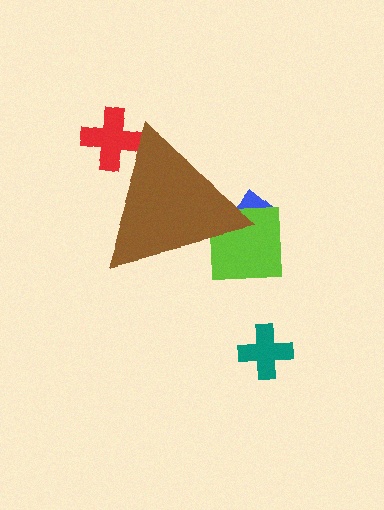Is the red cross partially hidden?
Yes, the red cross is partially hidden behind the brown triangle.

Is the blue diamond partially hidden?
Yes, the blue diamond is partially hidden behind the brown triangle.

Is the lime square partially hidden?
Yes, the lime square is partially hidden behind the brown triangle.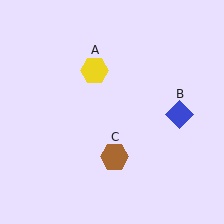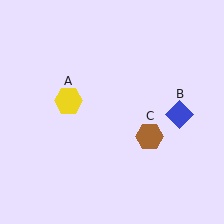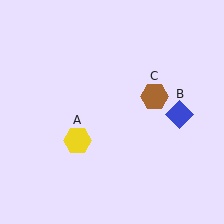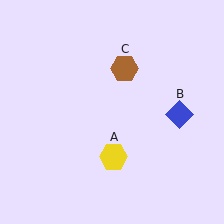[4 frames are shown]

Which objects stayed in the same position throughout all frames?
Blue diamond (object B) remained stationary.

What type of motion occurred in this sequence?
The yellow hexagon (object A), brown hexagon (object C) rotated counterclockwise around the center of the scene.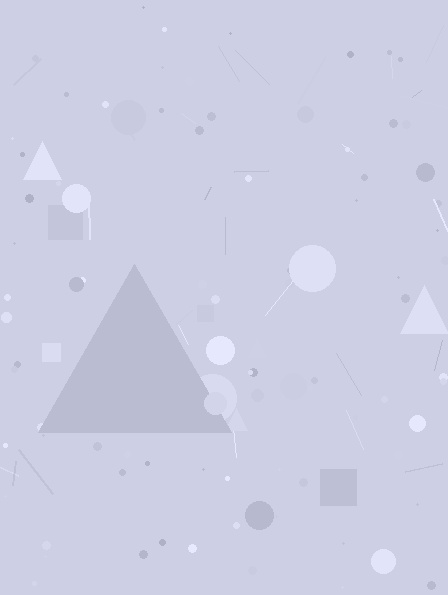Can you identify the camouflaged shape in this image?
The camouflaged shape is a triangle.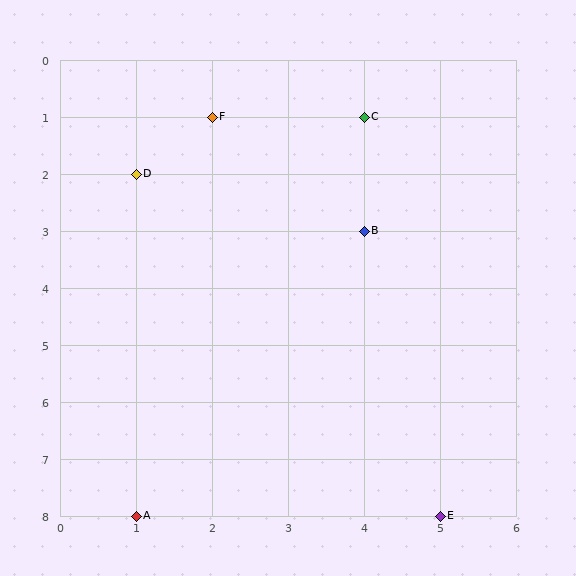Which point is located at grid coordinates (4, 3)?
Point B is at (4, 3).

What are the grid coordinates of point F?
Point F is at grid coordinates (2, 1).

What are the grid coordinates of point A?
Point A is at grid coordinates (1, 8).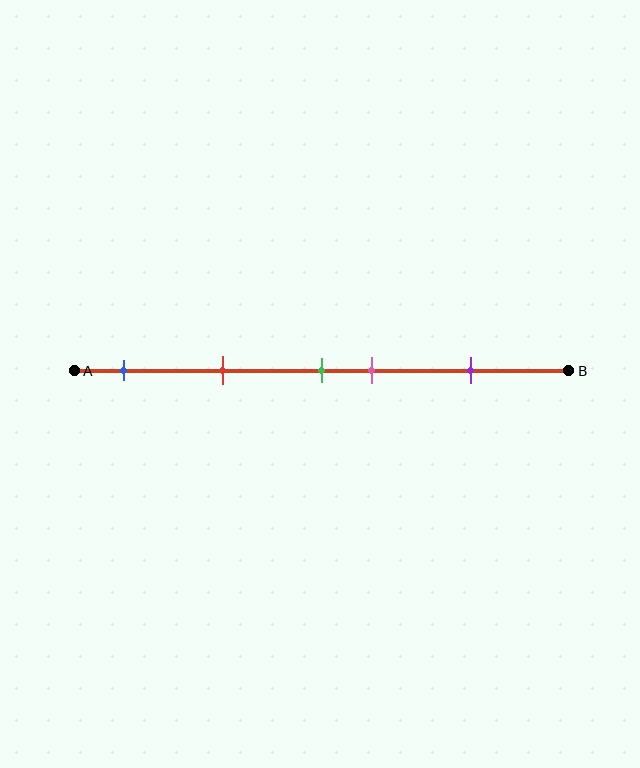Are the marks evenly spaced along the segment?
No, the marks are not evenly spaced.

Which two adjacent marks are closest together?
The green and pink marks are the closest adjacent pair.